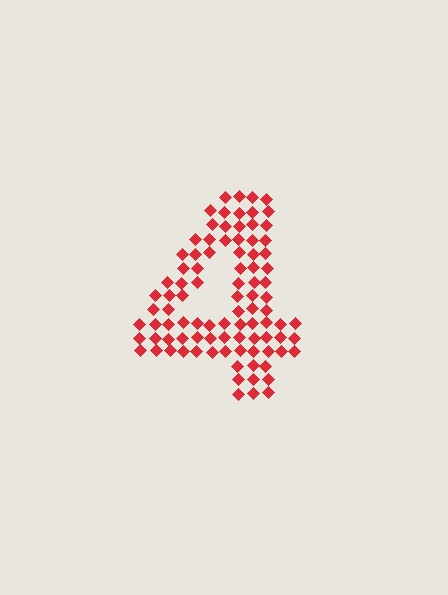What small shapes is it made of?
It is made of small diamonds.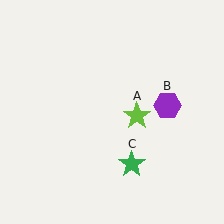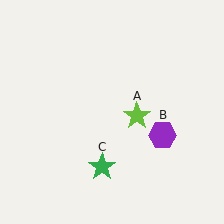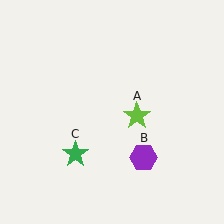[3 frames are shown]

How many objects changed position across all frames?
2 objects changed position: purple hexagon (object B), green star (object C).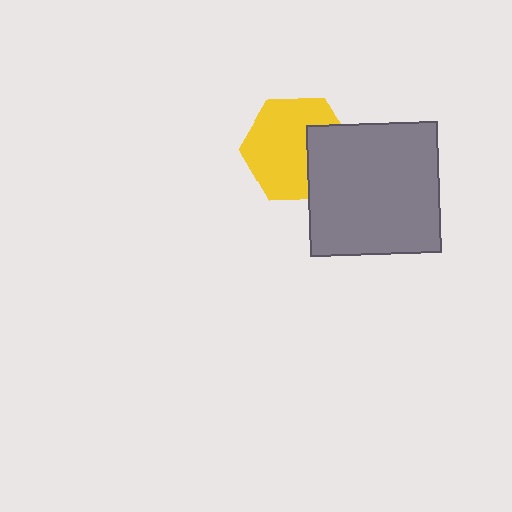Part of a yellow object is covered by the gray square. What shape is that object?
It is a hexagon.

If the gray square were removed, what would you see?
You would see the complete yellow hexagon.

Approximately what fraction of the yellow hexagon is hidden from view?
Roughly 31% of the yellow hexagon is hidden behind the gray square.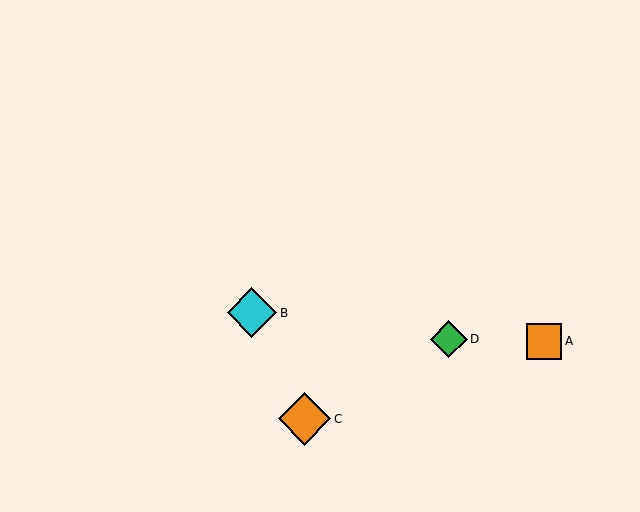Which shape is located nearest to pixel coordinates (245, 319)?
The cyan diamond (labeled B) at (252, 313) is nearest to that location.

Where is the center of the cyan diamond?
The center of the cyan diamond is at (252, 313).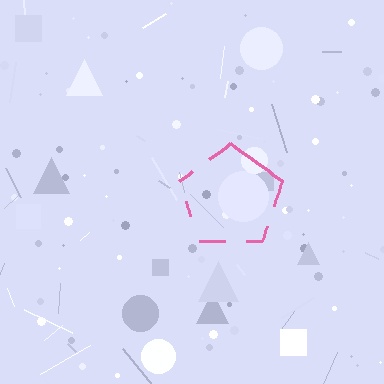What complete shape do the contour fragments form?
The contour fragments form a pentagon.